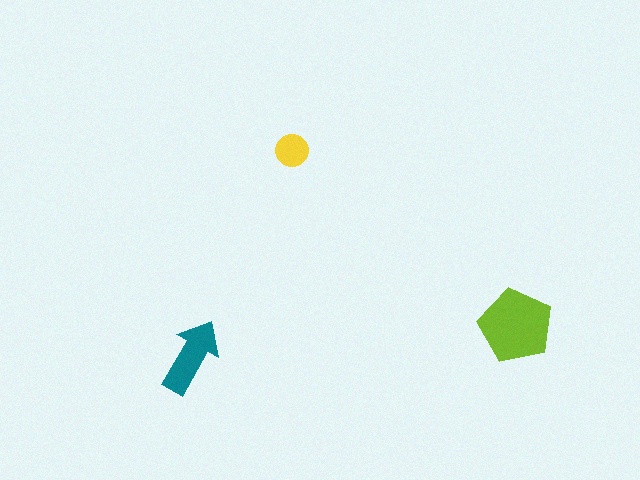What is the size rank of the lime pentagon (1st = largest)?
1st.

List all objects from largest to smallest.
The lime pentagon, the teal arrow, the yellow circle.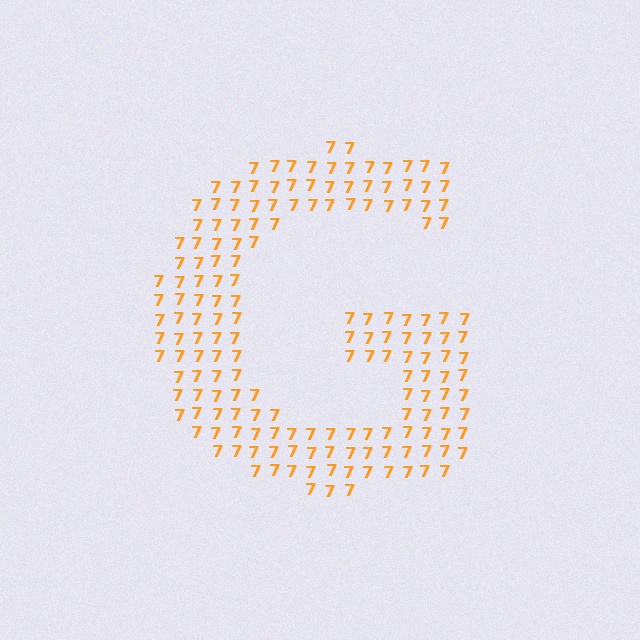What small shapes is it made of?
It is made of small digit 7's.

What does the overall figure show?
The overall figure shows the letter G.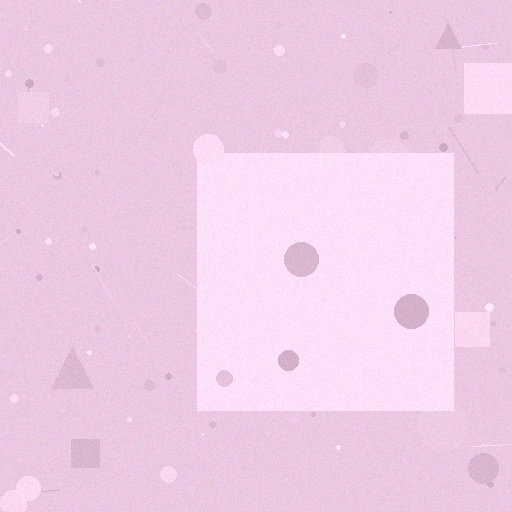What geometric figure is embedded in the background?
A square is embedded in the background.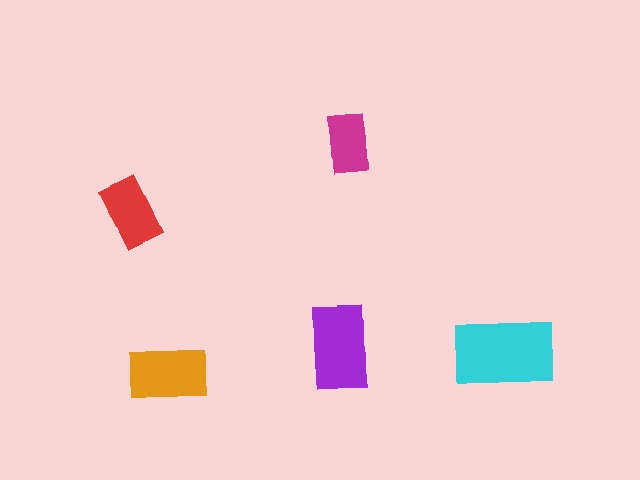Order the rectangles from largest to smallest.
the cyan one, the purple one, the orange one, the red one, the magenta one.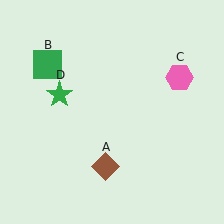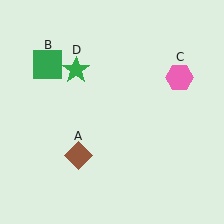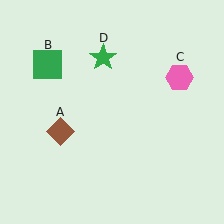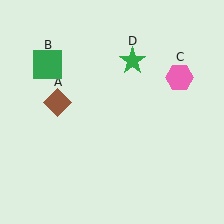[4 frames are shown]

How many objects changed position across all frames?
2 objects changed position: brown diamond (object A), green star (object D).